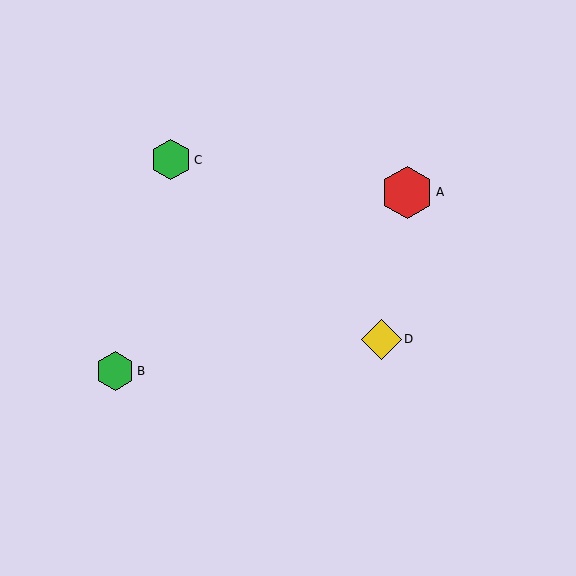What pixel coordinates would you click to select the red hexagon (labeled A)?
Click at (407, 192) to select the red hexagon A.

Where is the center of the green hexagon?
The center of the green hexagon is at (171, 160).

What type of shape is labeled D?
Shape D is a yellow diamond.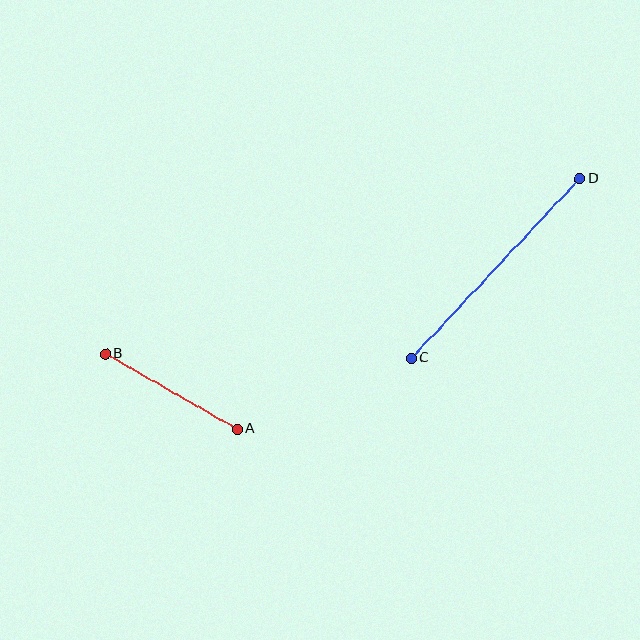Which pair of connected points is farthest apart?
Points C and D are farthest apart.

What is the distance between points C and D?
The distance is approximately 246 pixels.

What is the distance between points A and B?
The distance is approximately 152 pixels.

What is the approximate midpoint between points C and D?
The midpoint is at approximately (495, 268) pixels.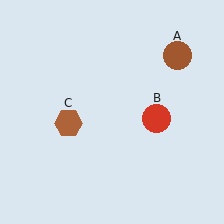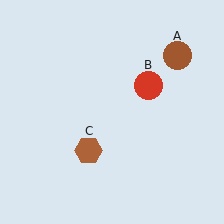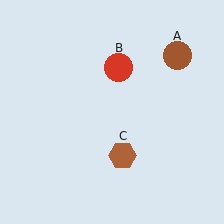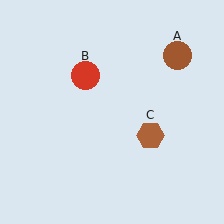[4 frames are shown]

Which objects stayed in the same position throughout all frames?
Brown circle (object A) remained stationary.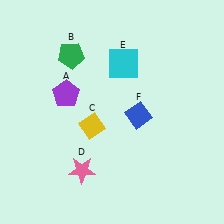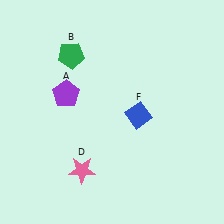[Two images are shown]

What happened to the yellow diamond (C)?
The yellow diamond (C) was removed in Image 2. It was in the bottom-left area of Image 1.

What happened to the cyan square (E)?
The cyan square (E) was removed in Image 2. It was in the top-right area of Image 1.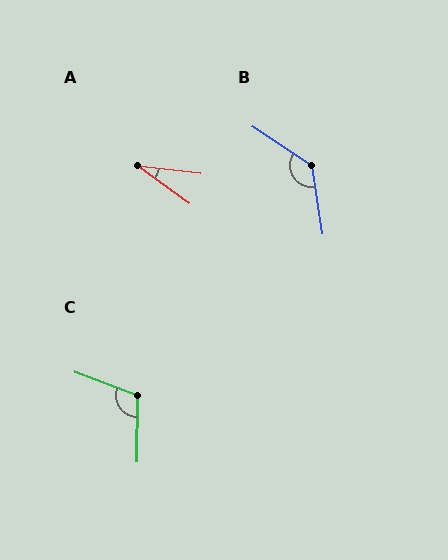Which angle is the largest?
B, at approximately 132 degrees.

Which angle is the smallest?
A, at approximately 30 degrees.